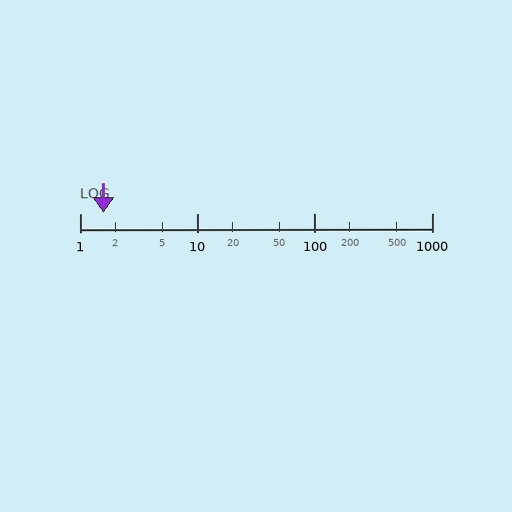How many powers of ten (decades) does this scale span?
The scale spans 3 decades, from 1 to 1000.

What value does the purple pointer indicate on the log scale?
The pointer indicates approximately 1.6.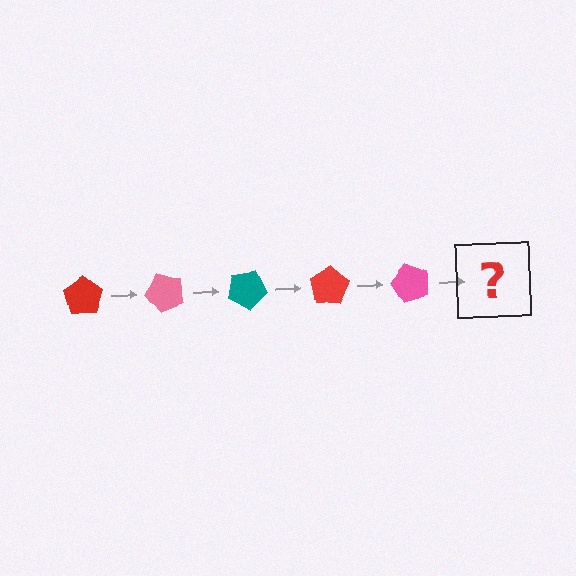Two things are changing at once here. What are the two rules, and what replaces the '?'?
The two rules are that it rotates 50 degrees each step and the color cycles through red, pink, and teal. The '?' should be a teal pentagon, rotated 250 degrees from the start.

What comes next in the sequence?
The next element should be a teal pentagon, rotated 250 degrees from the start.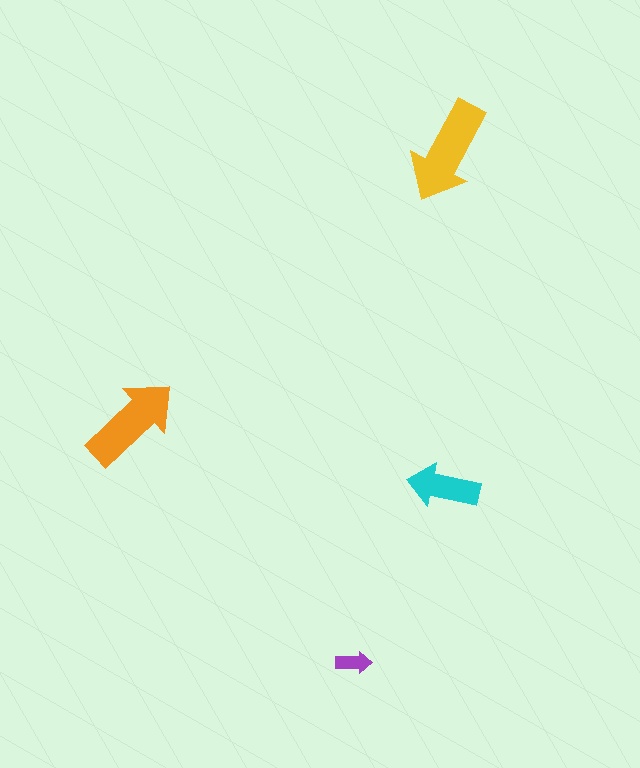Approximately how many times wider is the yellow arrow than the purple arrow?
About 3 times wider.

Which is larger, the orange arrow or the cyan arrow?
The orange one.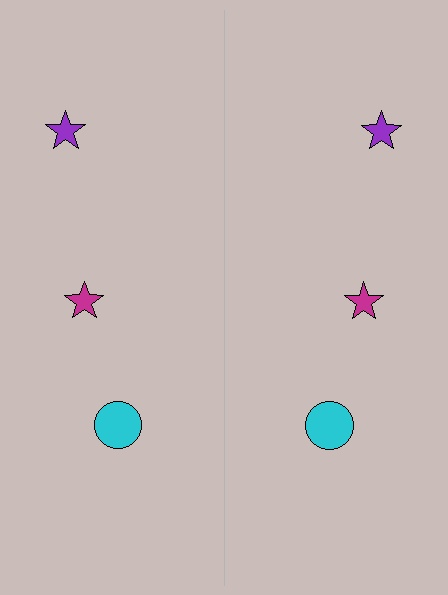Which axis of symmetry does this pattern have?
The pattern has a vertical axis of symmetry running through the center of the image.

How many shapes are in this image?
There are 6 shapes in this image.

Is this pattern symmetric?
Yes, this pattern has bilateral (reflection) symmetry.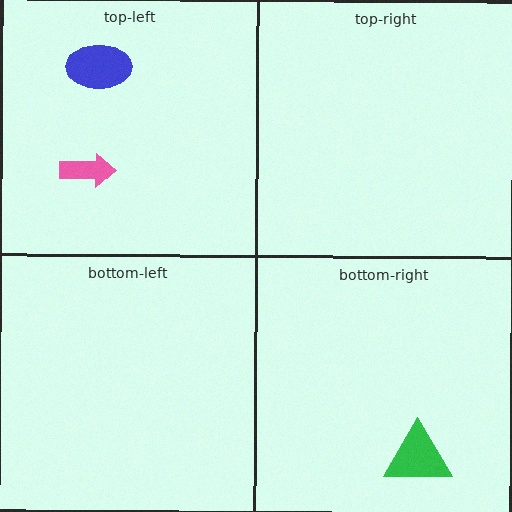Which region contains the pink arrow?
The top-left region.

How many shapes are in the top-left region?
2.